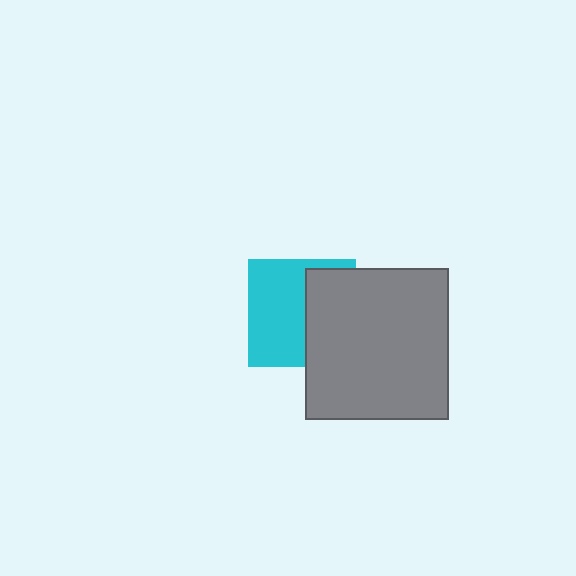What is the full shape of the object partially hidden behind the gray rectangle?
The partially hidden object is a cyan square.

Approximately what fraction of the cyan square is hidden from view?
Roughly 43% of the cyan square is hidden behind the gray rectangle.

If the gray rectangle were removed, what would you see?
You would see the complete cyan square.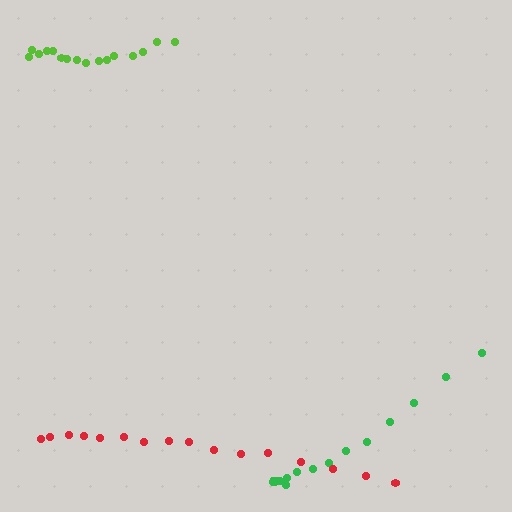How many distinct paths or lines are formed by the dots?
There are 3 distinct paths.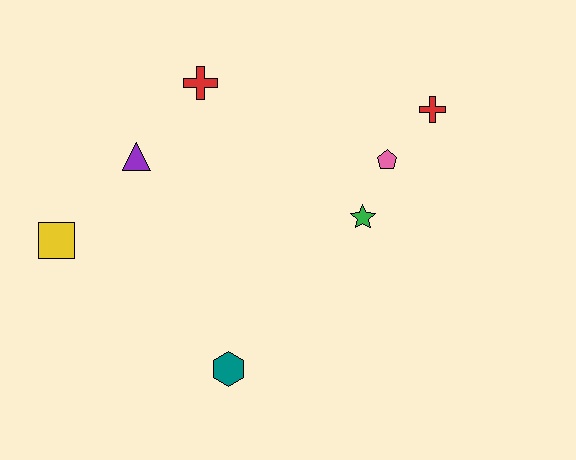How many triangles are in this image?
There is 1 triangle.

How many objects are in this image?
There are 7 objects.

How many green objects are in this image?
There is 1 green object.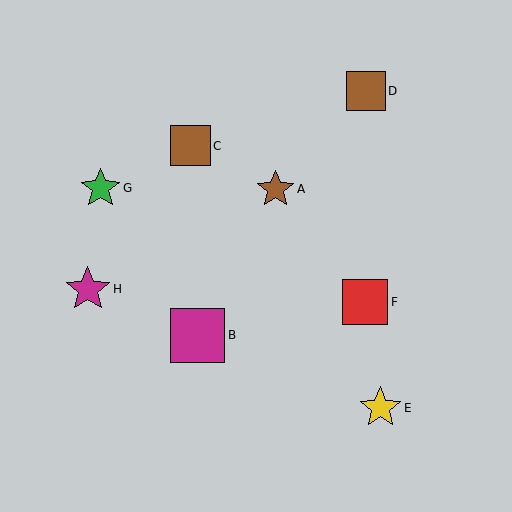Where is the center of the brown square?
The center of the brown square is at (366, 91).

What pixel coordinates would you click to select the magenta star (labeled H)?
Click at (88, 289) to select the magenta star H.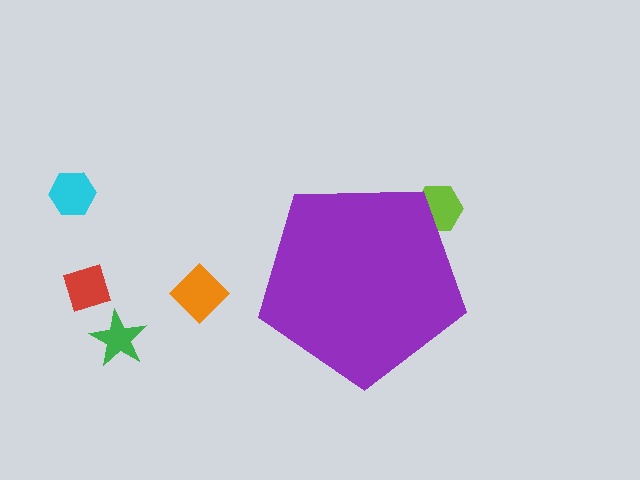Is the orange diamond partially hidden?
No, the orange diamond is fully visible.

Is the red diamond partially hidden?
No, the red diamond is fully visible.